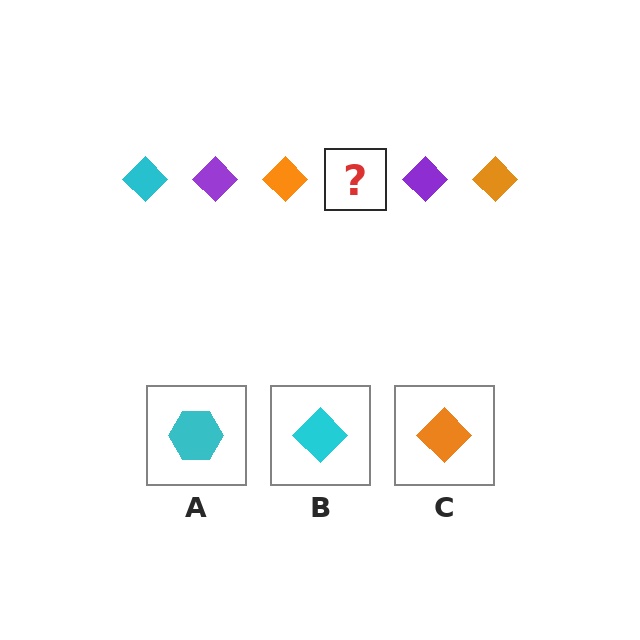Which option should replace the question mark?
Option B.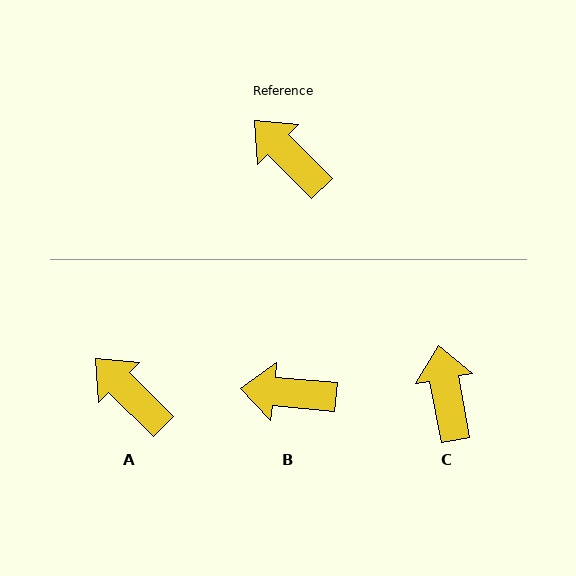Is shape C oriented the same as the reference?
No, it is off by about 35 degrees.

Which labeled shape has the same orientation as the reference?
A.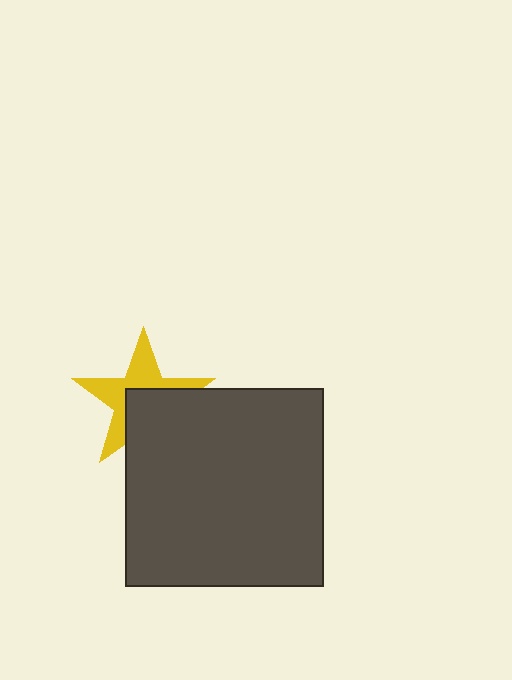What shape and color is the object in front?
The object in front is a dark gray square.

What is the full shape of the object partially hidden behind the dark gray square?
The partially hidden object is a yellow star.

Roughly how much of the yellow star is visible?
About half of it is visible (roughly 54%).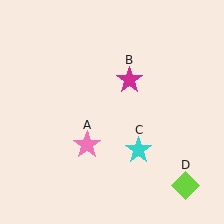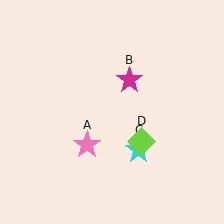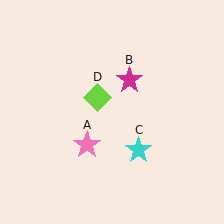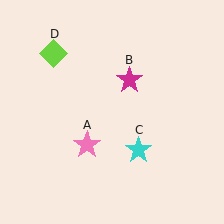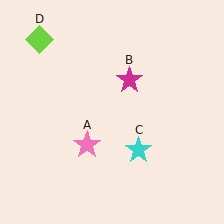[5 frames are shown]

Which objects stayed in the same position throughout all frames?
Pink star (object A) and magenta star (object B) and cyan star (object C) remained stationary.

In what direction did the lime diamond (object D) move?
The lime diamond (object D) moved up and to the left.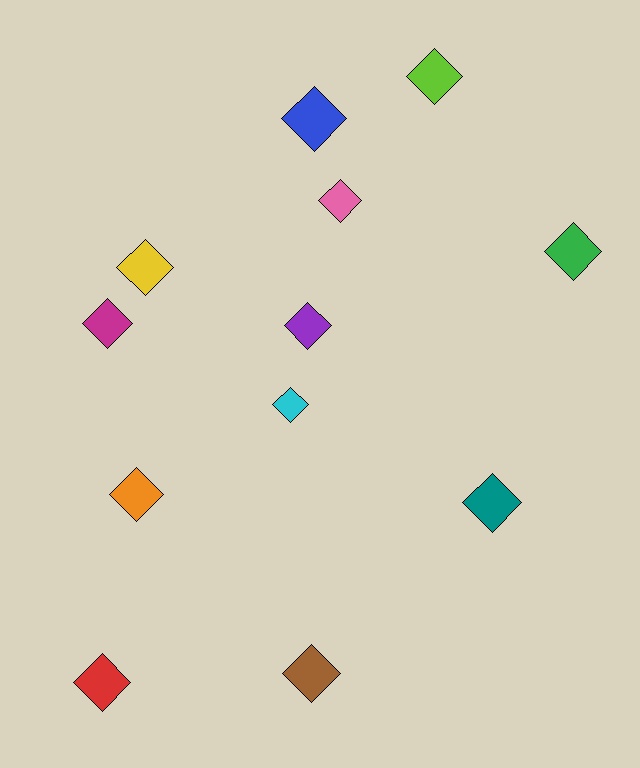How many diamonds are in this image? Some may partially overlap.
There are 12 diamonds.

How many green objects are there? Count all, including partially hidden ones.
There is 1 green object.